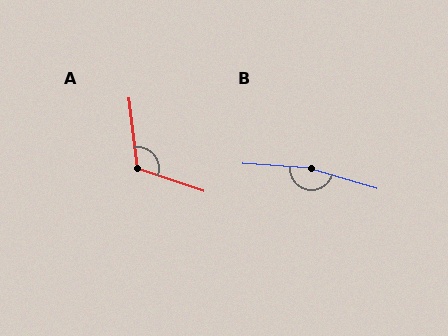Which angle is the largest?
B, at approximately 167 degrees.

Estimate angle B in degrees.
Approximately 167 degrees.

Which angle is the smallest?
A, at approximately 116 degrees.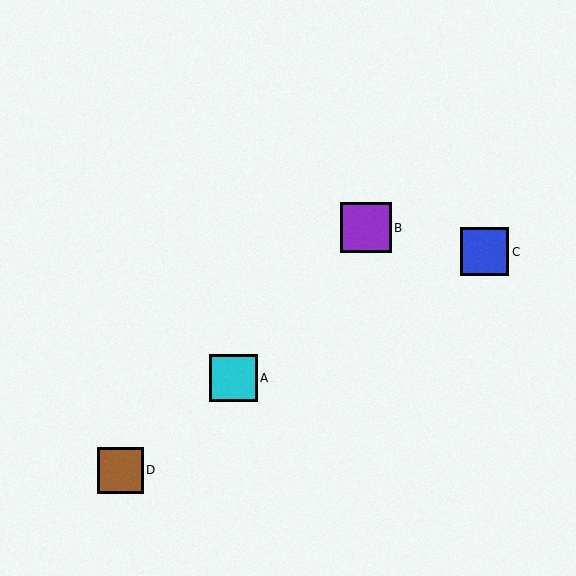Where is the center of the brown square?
The center of the brown square is at (121, 470).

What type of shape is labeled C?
Shape C is a blue square.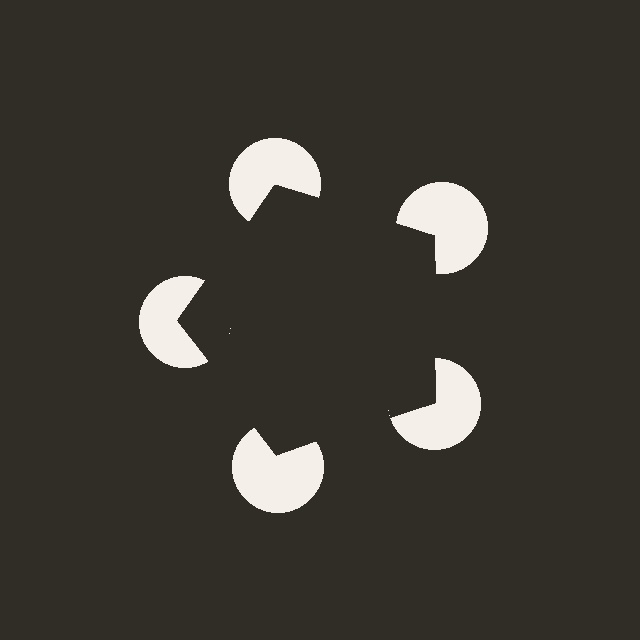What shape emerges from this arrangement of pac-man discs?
An illusory pentagon — its edges are inferred from the aligned wedge cuts in the pac-man discs, not physically drawn.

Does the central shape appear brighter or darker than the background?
It typically appears slightly darker than the background, even though no actual brightness change is drawn.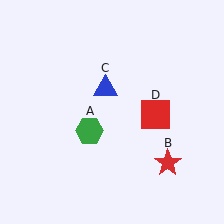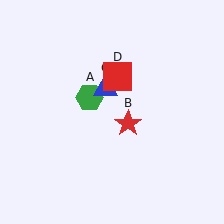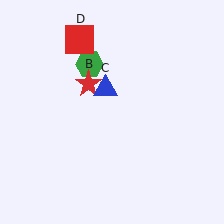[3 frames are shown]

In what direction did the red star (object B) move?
The red star (object B) moved up and to the left.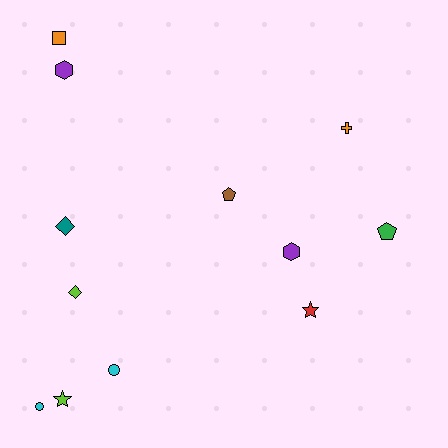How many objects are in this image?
There are 12 objects.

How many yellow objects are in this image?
There are no yellow objects.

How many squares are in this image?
There is 1 square.